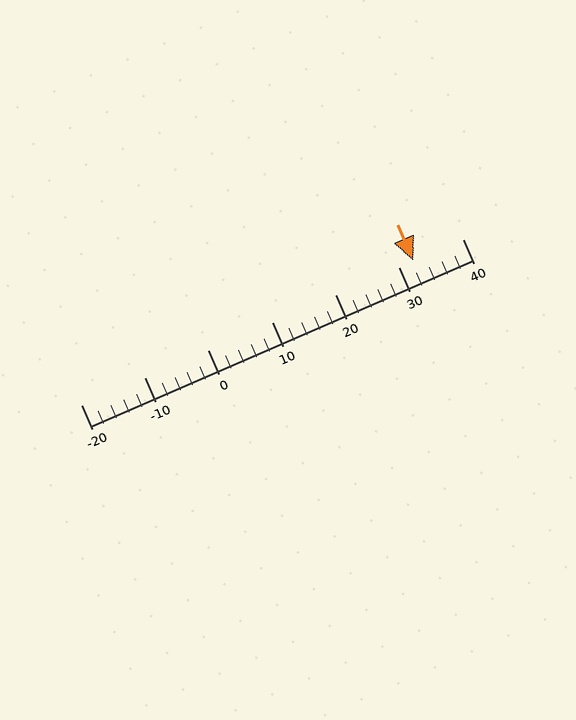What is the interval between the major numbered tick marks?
The major tick marks are spaced 10 units apart.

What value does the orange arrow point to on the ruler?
The orange arrow points to approximately 32.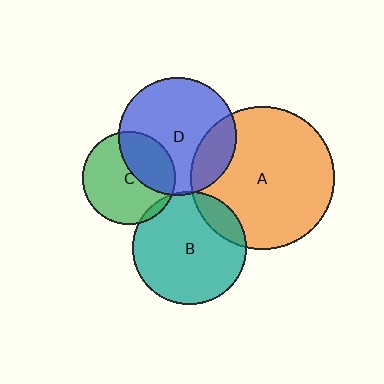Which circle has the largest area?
Circle A (orange).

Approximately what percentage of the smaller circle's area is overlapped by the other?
Approximately 5%.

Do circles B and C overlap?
Yes.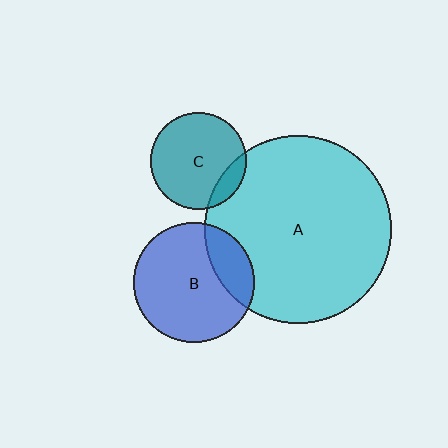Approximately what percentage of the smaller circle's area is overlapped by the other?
Approximately 20%.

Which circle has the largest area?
Circle A (cyan).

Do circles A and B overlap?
Yes.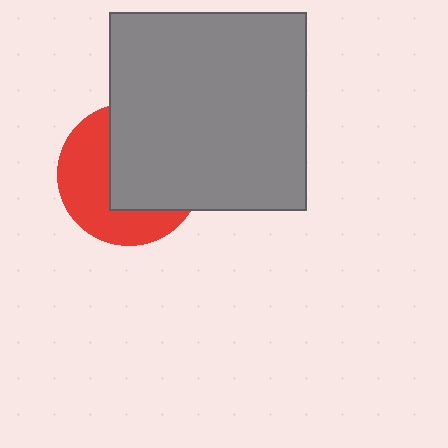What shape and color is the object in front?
The object in front is a gray square.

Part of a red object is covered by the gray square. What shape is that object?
It is a circle.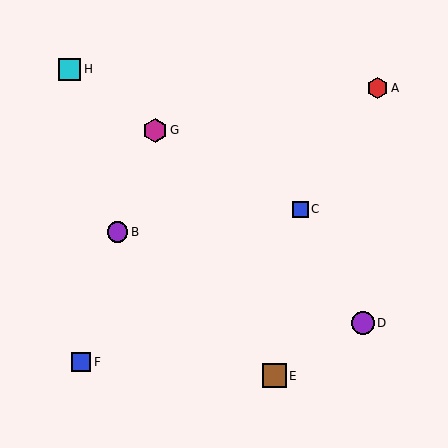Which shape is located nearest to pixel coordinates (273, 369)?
The brown square (labeled E) at (274, 376) is nearest to that location.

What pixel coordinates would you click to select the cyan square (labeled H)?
Click at (70, 69) to select the cyan square H.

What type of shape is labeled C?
Shape C is a blue square.